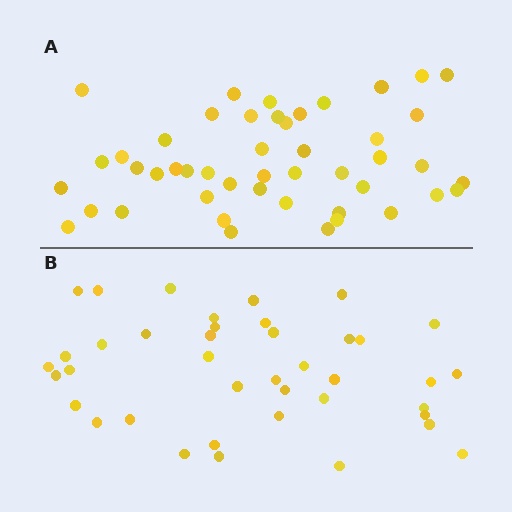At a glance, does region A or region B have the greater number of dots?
Region A (the top region) has more dots.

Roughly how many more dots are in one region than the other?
Region A has roughly 8 or so more dots than region B.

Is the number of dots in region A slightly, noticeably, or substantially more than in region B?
Region A has only slightly more — the two regions are fairly close. The ratio is roughly 1.2 to 1.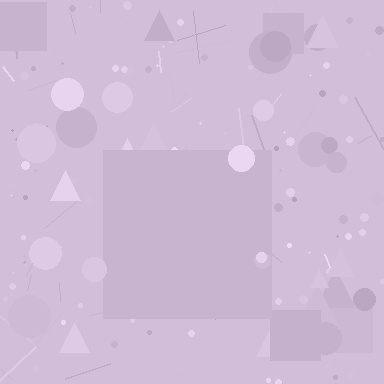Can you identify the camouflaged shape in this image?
The camouflaged shape is a square.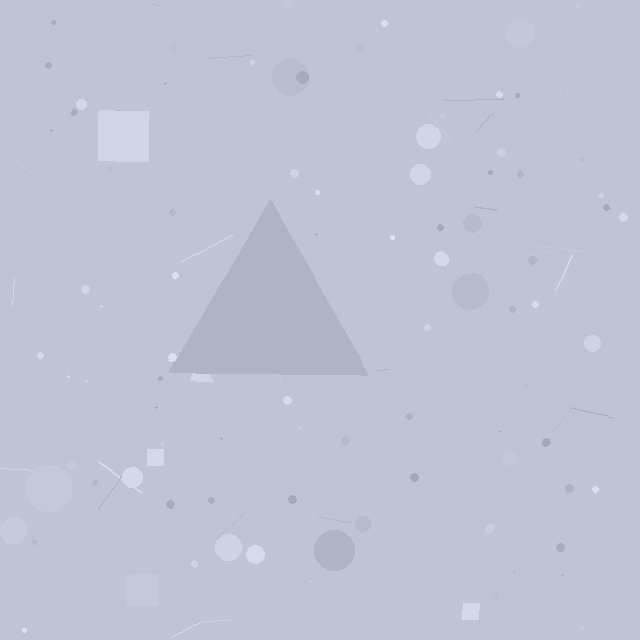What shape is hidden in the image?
A triangle is hidden in the image.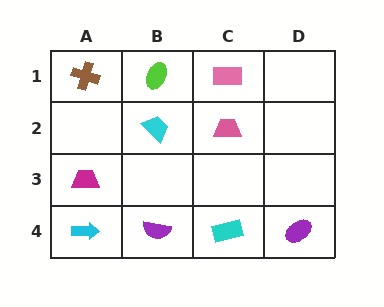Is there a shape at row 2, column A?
No, that cell is empty.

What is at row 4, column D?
A purple ellipse.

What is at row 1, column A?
A brown cross.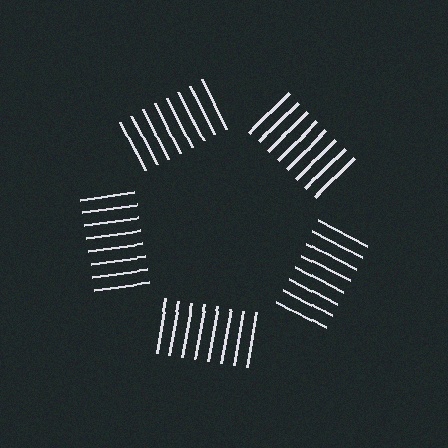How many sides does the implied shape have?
5 sides — the line-ends trace a pentagon.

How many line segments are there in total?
40 — 8 along each of the 5 edges.